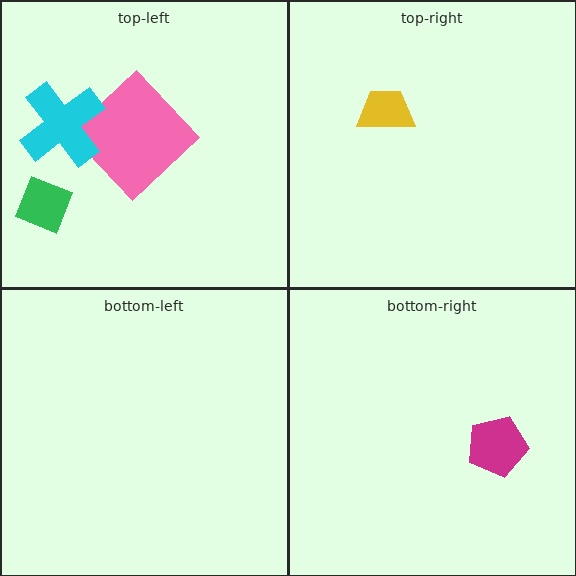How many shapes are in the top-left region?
3.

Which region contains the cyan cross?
The top-left region.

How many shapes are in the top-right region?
1.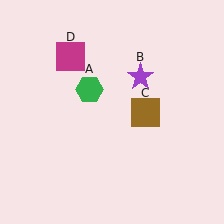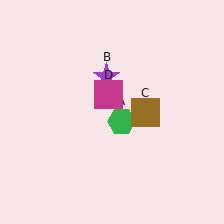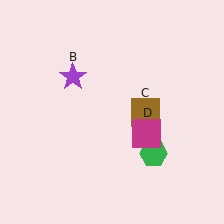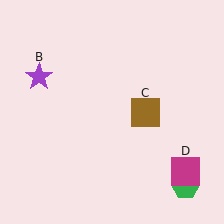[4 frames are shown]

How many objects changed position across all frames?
3 objects changed position: green hexagon (object A), purple star (object B), magenta square (object D).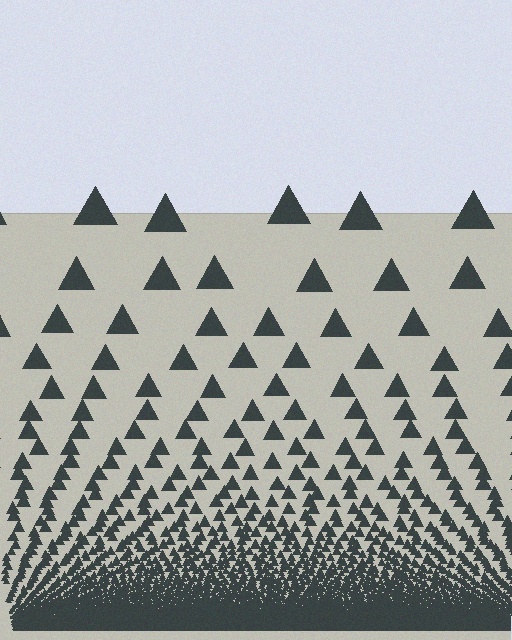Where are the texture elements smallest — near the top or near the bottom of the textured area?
Near the bottom.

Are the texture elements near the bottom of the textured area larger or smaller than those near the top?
Smaller. The gradient is inverted — elements near the bottom are smaller and denser.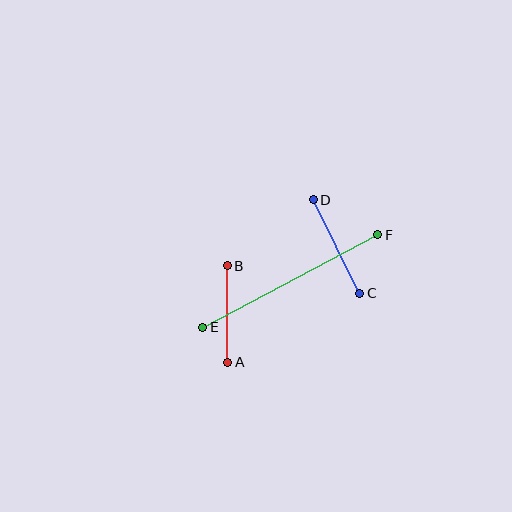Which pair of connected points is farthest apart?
Points E and F are farthest apart.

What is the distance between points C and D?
The distance is approximately 104 pixels.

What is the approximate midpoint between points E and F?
The midpoint is at approximately (290, 281) pixels.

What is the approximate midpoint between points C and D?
The midpoint is at approximately (337, 247) pixels.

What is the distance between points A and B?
The distance is approximately 97 pixels.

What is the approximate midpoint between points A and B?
The midpoint is at approximately (228, 314) pixels.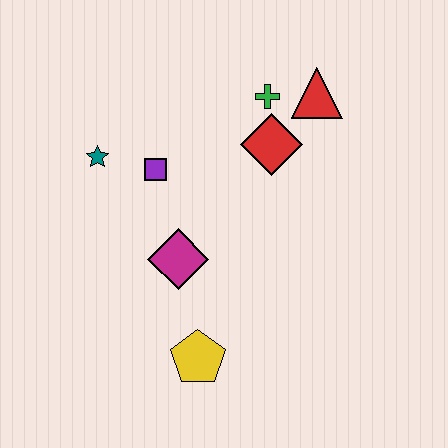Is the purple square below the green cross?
Yes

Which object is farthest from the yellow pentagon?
The red triangle is farthest from the yellow pentagon.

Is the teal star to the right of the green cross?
No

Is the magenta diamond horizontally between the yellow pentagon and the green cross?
No